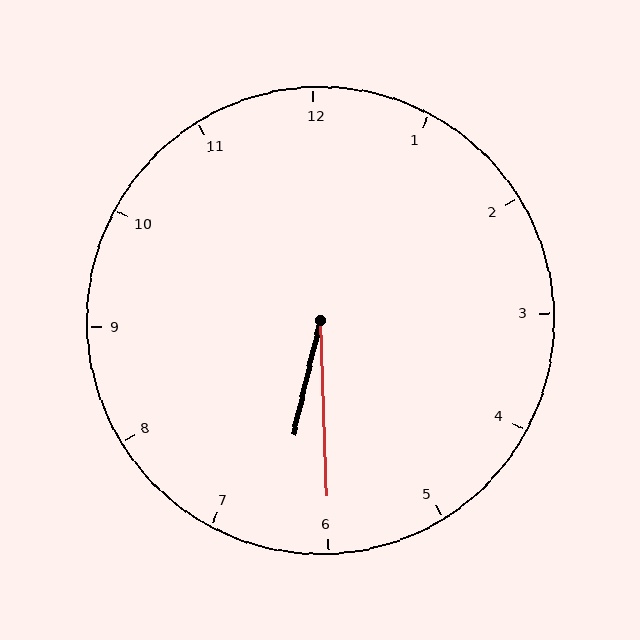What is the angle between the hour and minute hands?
Approximately 15 degrees.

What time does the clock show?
6:30.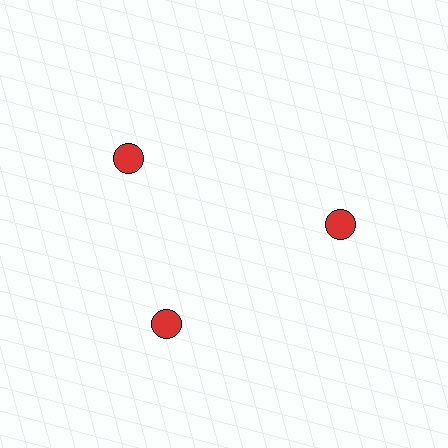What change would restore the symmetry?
The symmetry would be restored by rotating it back into even spacing with its neighbors so that all 3 circles sit at equal angles and equal distance from the center.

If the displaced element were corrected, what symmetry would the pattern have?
It would have 3-fold rotational symmetry — the pattern would map onto itself every 120 degrees.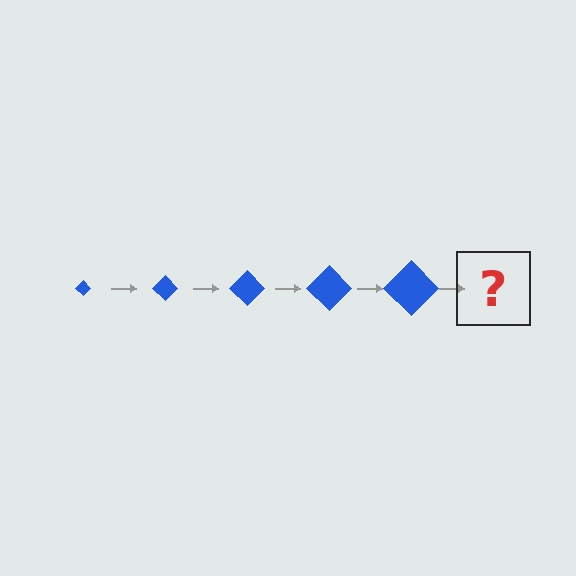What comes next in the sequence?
The next element should be a blue diamond, larger than the previous one.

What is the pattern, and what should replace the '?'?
The pattern is that the diamond gets progressively larger each step. The '?' should be a blue diamond, larger than the previous one.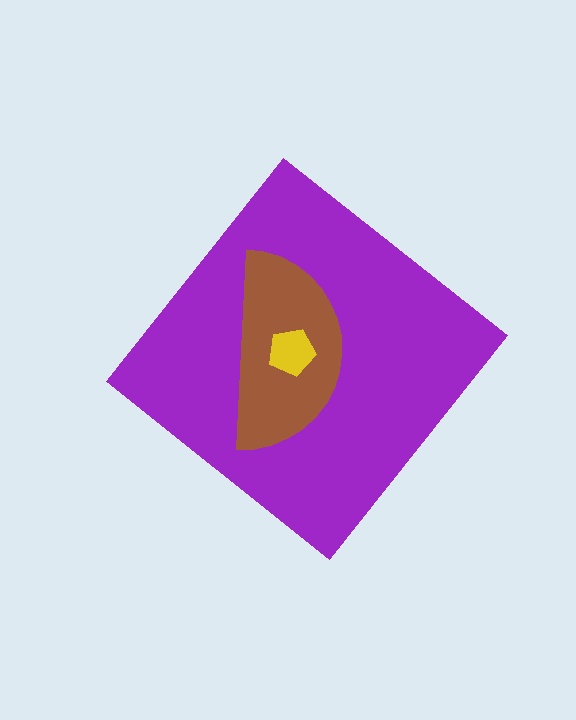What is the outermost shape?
The purple diamond.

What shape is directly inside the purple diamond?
The brown semicircle.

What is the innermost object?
The yellow pentagon.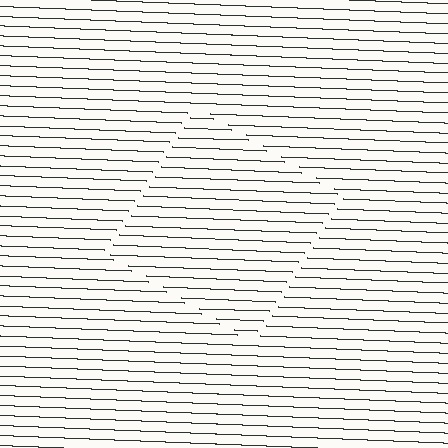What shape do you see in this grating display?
An illusory square. The interior of the shape contains the same grating, shifted by half a period — the contour is defined by the phase discontinuity where line-ends from the inner and outer gratings abut.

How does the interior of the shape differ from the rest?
The interior of the shape contains the same grating, shifted by half a period — the contour is defined by the phase discontinuity where line-ends from the inner and outer gratings abut.